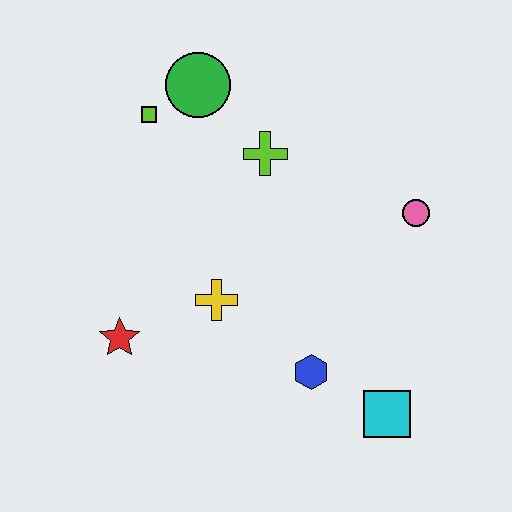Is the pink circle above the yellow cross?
Yes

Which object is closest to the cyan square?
The blue hexagon is closest to the cyan square.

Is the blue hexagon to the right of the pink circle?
No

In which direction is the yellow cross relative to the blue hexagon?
The yellow cross is to the left of the blue hexagon.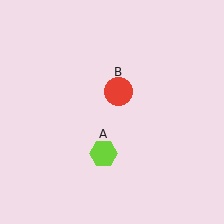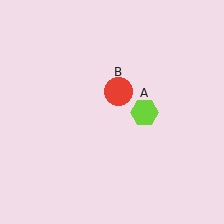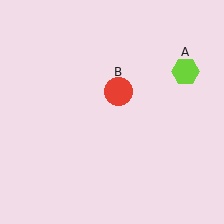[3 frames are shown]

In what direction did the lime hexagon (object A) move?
The lime hexagon (object A) moved up and to the right.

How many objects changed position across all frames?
1 object changed position: lime hexagon (object A).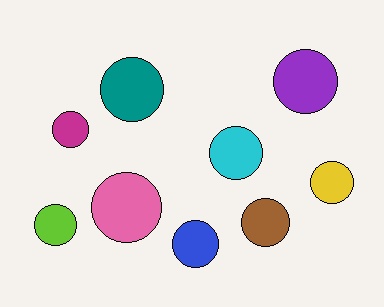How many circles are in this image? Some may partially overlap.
There are 9 circles.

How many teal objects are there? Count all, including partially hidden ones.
There is 1 teal object.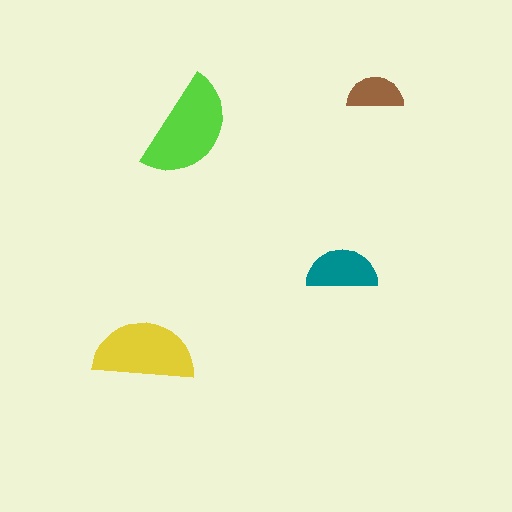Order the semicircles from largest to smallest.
the lime one, the yellow one, the teal one, the brown one.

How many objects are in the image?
There are 4 objects in the image.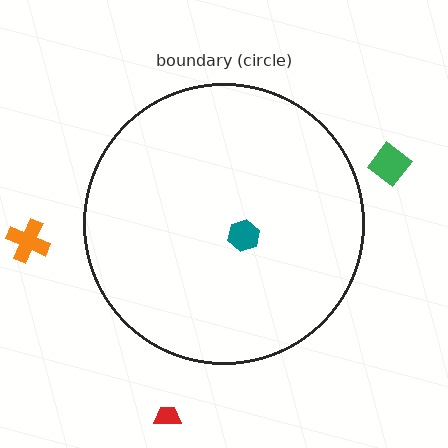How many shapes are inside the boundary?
1 inside, 3 outside.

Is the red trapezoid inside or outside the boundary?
Outside.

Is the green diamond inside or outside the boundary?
Outside.